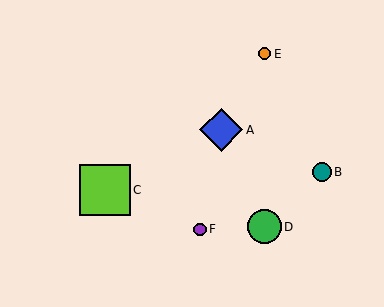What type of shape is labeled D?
Shape D is a green circle.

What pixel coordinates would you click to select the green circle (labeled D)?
Click at (264, 227) to select the green circle D.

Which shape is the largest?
The lime square (labeled C) is the largest.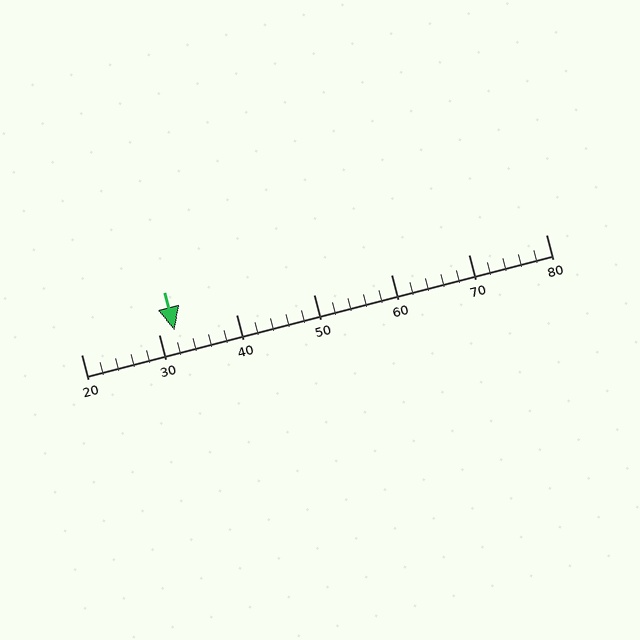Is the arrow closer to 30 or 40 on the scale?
The arrow is closer to 30.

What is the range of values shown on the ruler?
The ruler shows values from 20 to 80.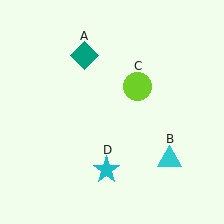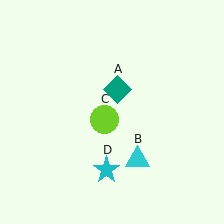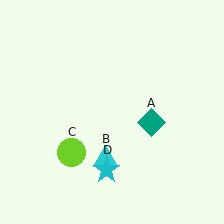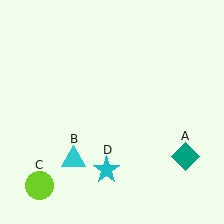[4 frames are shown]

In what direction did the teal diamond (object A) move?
The teal diamond (object A) moved down and to the right.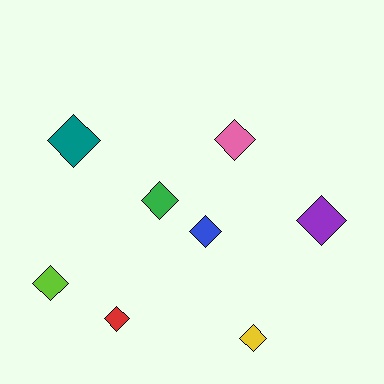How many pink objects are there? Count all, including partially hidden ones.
There is 1 pink object.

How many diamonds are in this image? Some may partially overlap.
There are 8 diamonds.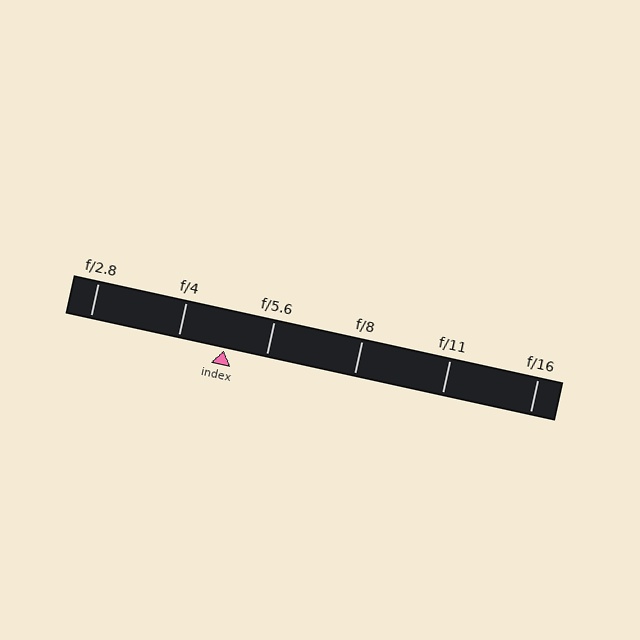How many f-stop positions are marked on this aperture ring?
There are 6 f-stop positions marked.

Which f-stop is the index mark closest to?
The index mark is closest to f/5.6.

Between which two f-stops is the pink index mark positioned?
The index mark is between f/4 and f/5.6.